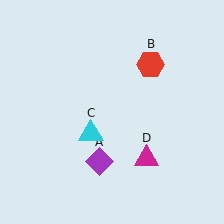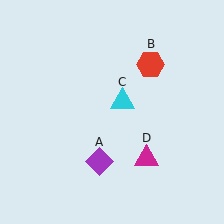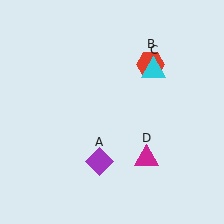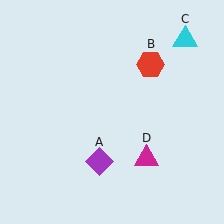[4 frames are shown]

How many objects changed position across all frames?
1 object changed position: cyan triangle (object C).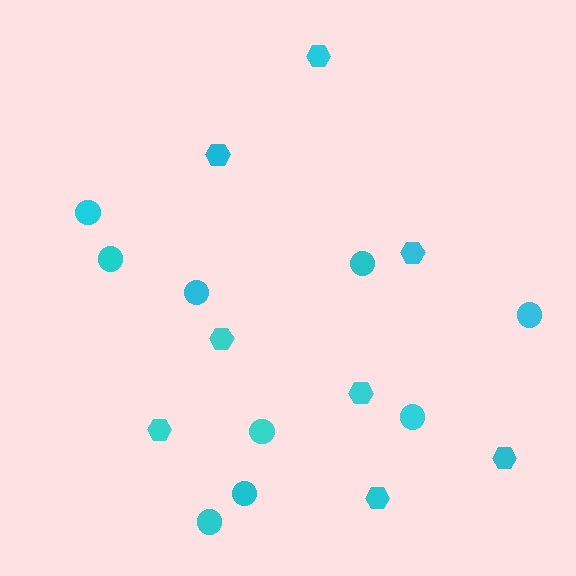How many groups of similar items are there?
There are 2 groups: one group of hexagons (8) and one group of circles (9).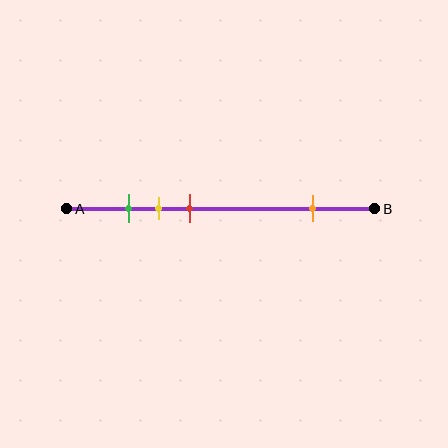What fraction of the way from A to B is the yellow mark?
The yellow mark is approximately 30% (0.3) of the way from A to B.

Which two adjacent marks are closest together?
The green and yellow marks are the closest adjacent pair.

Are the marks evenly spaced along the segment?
No, the marks are not evenly spaced.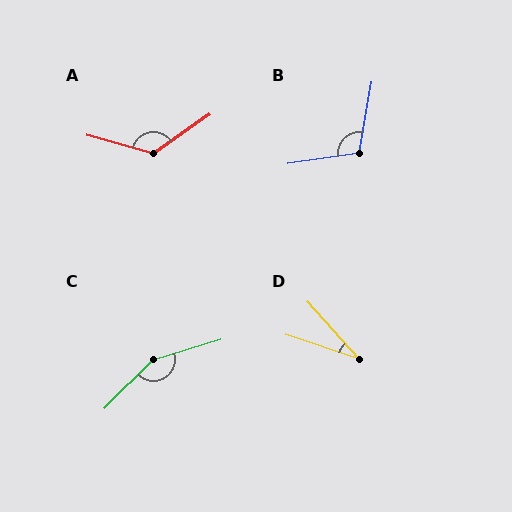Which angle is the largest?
C, at approximately 152 degrees.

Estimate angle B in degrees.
Approximately 109 degrees.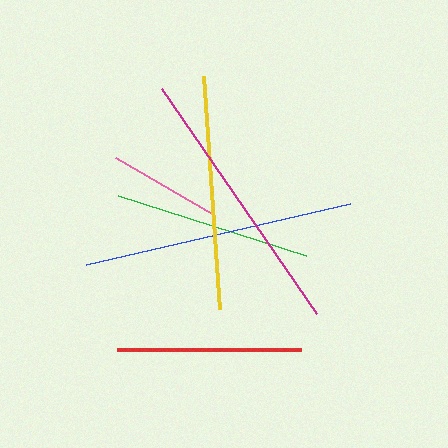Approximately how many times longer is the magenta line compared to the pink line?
The magenta line is approximately 2.4 times the length of the pink line.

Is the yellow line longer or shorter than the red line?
The yellow line is longer than the red line.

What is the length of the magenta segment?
The magenta segment is approximately 273 pixels long.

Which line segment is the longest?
The magenta line is the longest at approximately 273 pixels.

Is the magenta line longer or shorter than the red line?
The magenta line is longer than the red line.